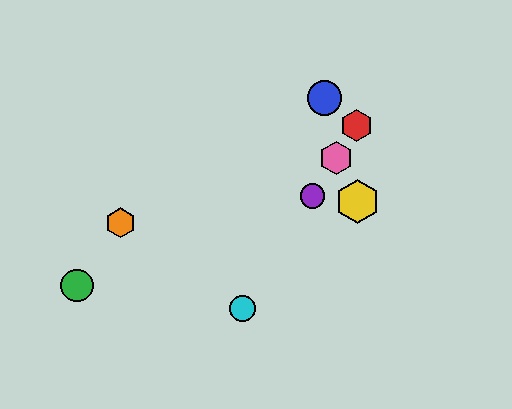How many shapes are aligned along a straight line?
4 shapes (the red hexagon, the purple circle, the cyan circle, the pink hexagon) are aligned along a straight line.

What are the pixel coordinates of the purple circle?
The purple circle is at (312, 196).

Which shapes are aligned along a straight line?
The red hexagon, the purple circle, the cyan circle, the pink hexagon are aligned along a straight line.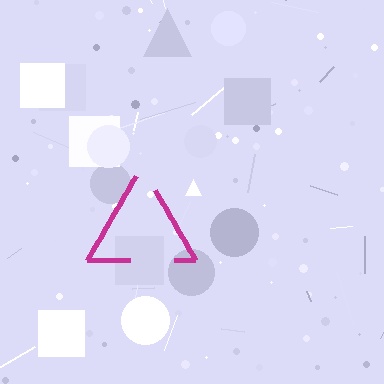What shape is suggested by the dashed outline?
The dashed outline suggests a triangle.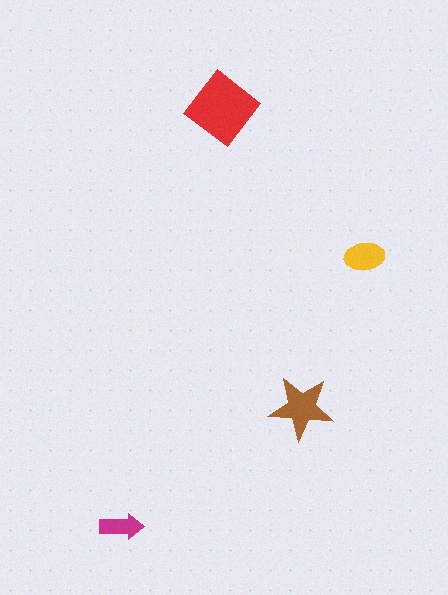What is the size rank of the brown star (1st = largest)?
2nd.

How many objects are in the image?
There are 4 objects in the image.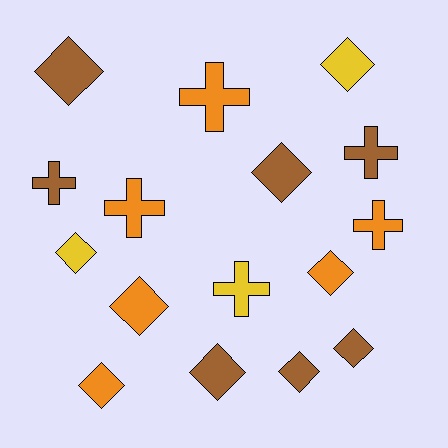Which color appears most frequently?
Brown, with 7 objects.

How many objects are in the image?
There are 16 objects.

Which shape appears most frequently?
Diamond, with 10 objects.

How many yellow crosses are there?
There is 1 yellow cross.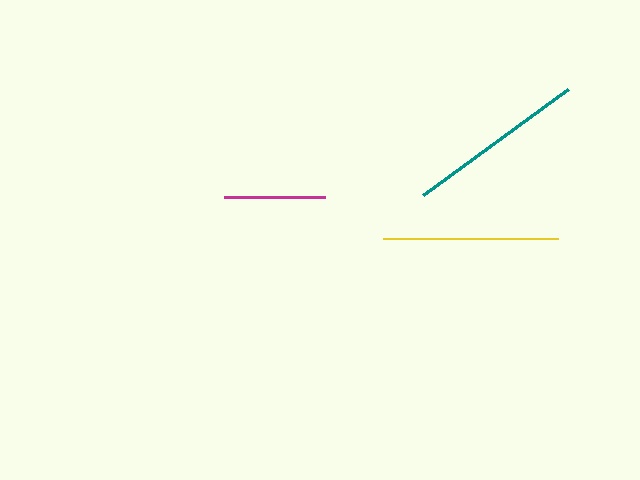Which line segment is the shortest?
The magenta line is the shortest at approximately 100 pixels.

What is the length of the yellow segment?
The yellow segment is approximately 175 pixels long.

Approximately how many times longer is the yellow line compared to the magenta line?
The yellow line is approximately 1.7 times the length of the magenta line.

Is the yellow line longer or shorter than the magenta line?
The yellow line is longer than the magenta line.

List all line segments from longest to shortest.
From longest to shortest: teal, yellow, magenta.